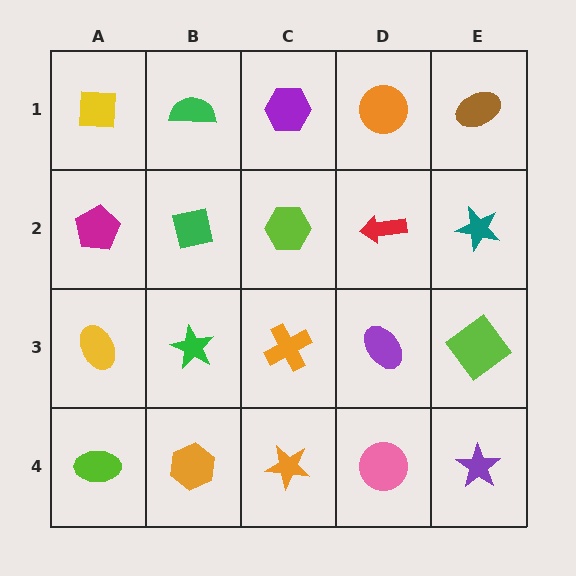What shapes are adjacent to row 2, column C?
A purple hexagon (row 1, column C), an orange cross (row 3, column C), a green square (row 2, column B), a red arrow (row 2, column D).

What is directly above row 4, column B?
A green star.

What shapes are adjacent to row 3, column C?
A lime hexagon (row 2, column C), an orange star (row 4, column C), a green star (row 3, column B), a purple ellipse (row 3, column D).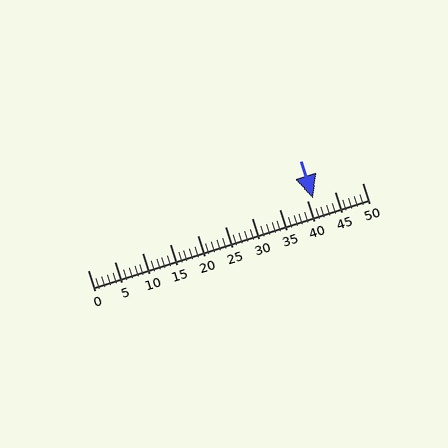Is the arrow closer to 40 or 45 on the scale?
The arrow is closer to 40.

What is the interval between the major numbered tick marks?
The major tick marks are spaced 5 units apart.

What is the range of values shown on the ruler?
The ruler shows values from 0 to 50.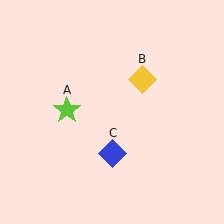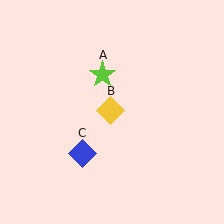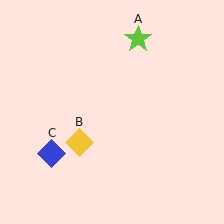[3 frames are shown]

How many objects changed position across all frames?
3 objects changed position: lime star (object A), yellow diamond (object B), blue diamond (object C).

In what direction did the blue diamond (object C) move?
The blue diamond (object C) moved left.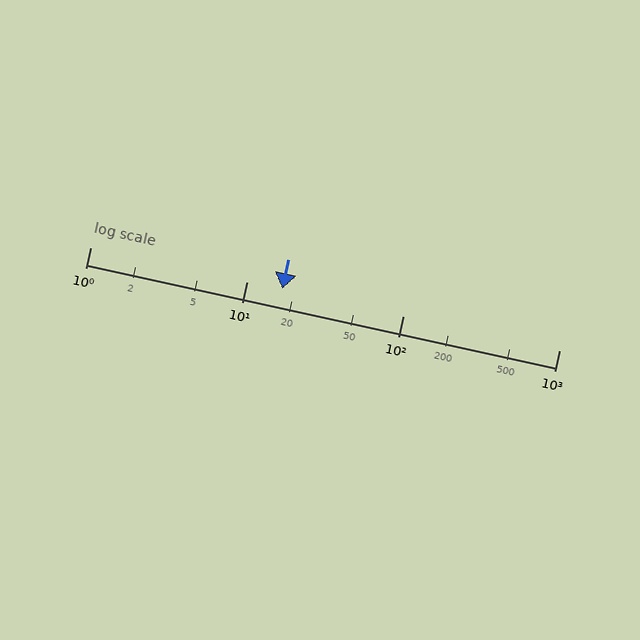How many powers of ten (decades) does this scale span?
The scale spans 3 decades, from 1 to 1000.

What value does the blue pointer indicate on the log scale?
The pointer indicates approximately 17.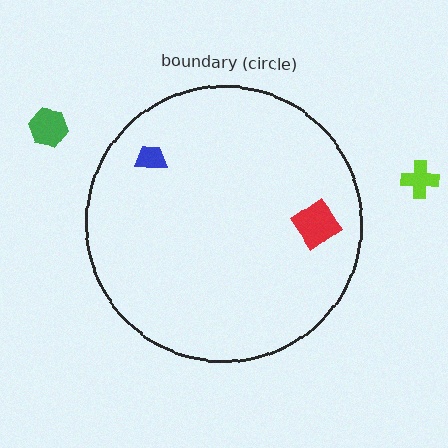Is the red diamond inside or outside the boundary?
Inside.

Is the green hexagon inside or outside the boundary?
Outside.